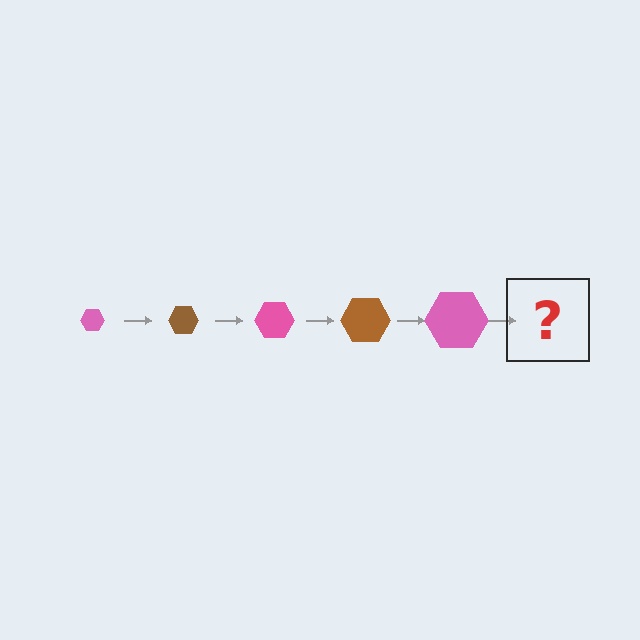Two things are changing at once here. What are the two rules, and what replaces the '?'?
The two rules are that the hexagon grows larger each step and the color cycles through pink and brown. The '?' should be a brown hexagon, larger than the previous one.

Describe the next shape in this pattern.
It should be a brown hexagon, larger than the previous one.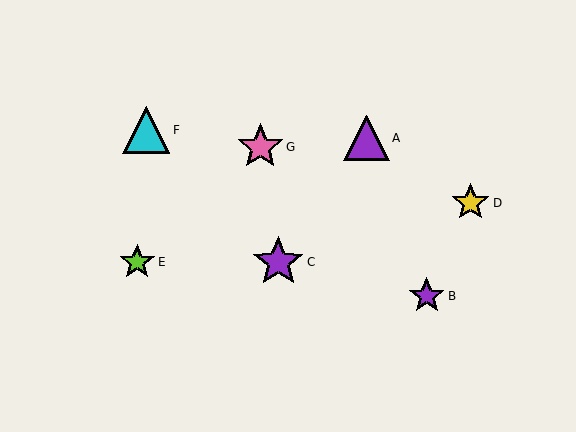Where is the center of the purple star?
The center of the purple star is at (278, 262).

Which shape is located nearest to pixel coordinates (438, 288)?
The purple star (labeled B) at (427, 296) is nearest to that location.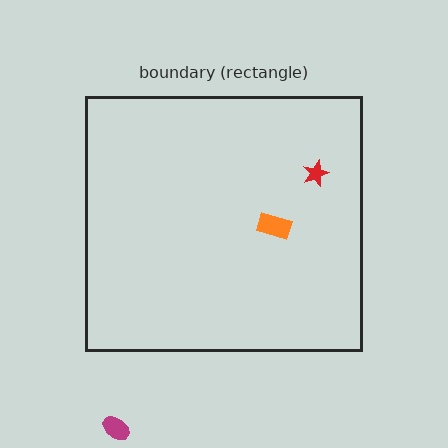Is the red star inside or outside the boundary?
Inside.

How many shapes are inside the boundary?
2 inside, 1 outside.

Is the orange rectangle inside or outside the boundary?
Inside.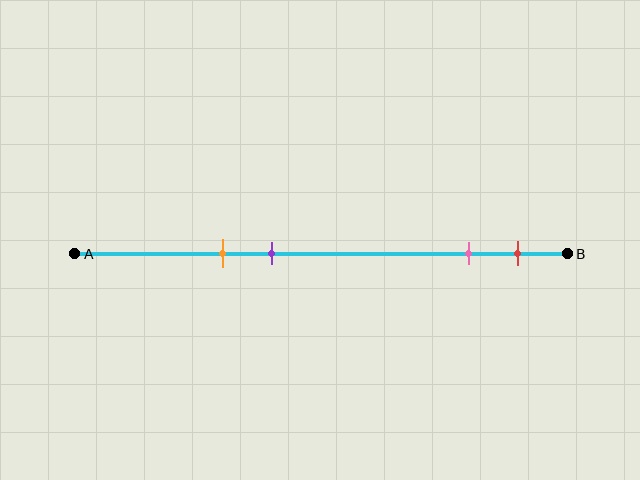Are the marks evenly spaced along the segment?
No, the marks are not evenly spaced.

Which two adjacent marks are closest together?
The pink and red marks are the closest adjacent pair.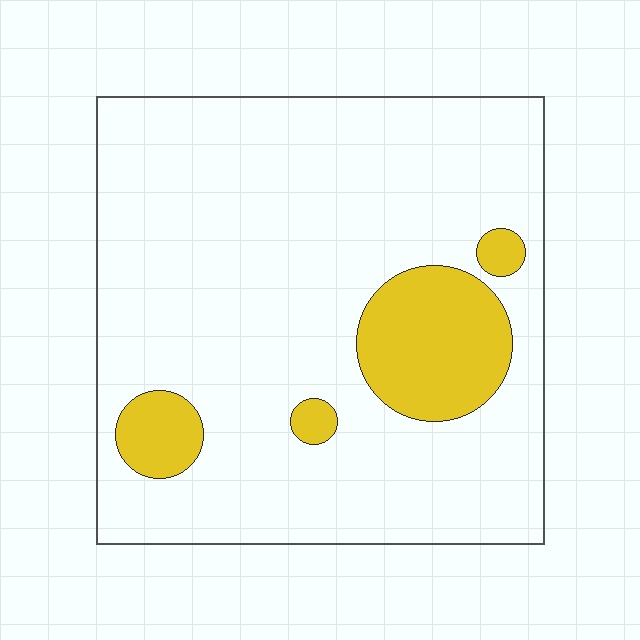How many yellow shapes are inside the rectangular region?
4.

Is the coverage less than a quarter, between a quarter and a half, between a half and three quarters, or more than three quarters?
Less than a quarter.